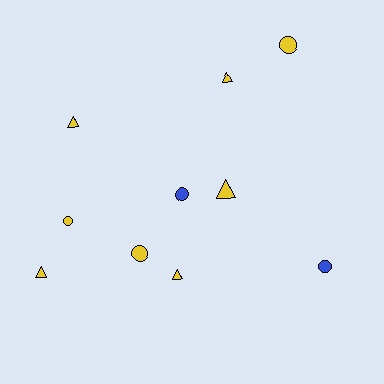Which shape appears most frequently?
Circle, with 5 objects.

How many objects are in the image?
There are 10 objects.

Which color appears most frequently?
Yellow, with 8 objects.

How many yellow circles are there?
There are 3 yellow circles.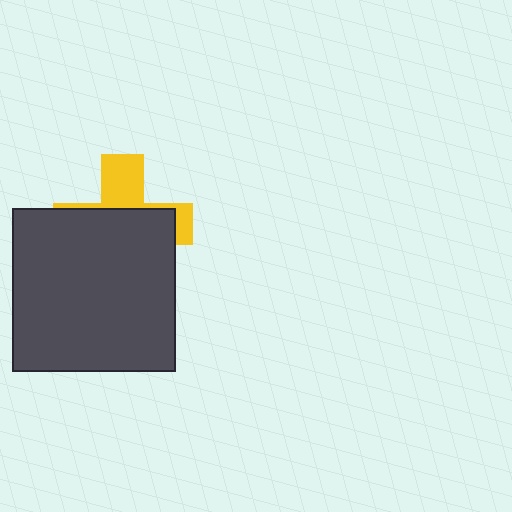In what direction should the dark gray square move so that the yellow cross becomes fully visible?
The dark gray square should move down. That is the shortest direction to clear the overlap and leave the yellow cross fully visible.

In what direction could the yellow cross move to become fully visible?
The yellow cross could move up. That would shift it out from behind the dark gray square entirely.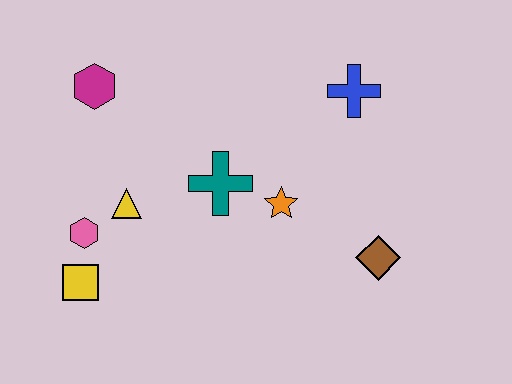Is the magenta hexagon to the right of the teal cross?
No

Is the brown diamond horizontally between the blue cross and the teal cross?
No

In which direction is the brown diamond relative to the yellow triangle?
The brown diamond is to the right of the yellow triangle.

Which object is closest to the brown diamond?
The orange star is closest to the brown diamond.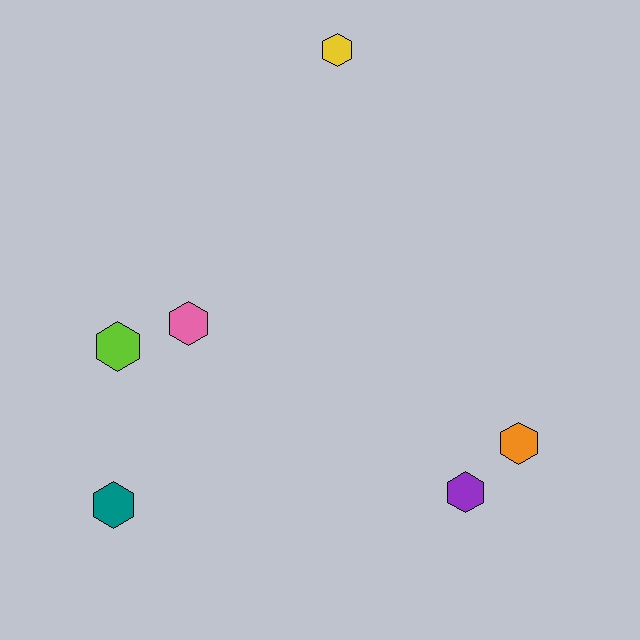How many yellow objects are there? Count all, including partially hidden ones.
There is 1 yellow object.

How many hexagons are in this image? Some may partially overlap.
There are 6 hexagons.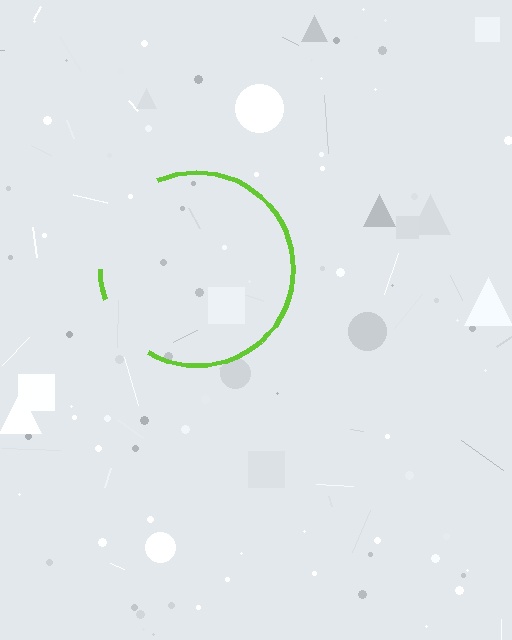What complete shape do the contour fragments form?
The contour fragments form a circle.